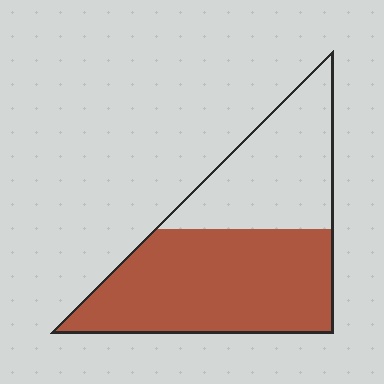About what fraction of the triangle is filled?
About three fifths (3/5).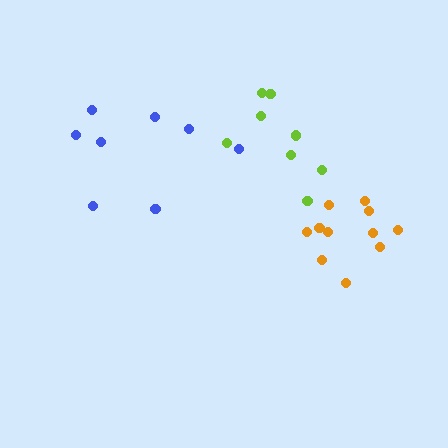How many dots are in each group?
Group 1: 8 dots, Group 2: 8 dots, Group 3: 11 dots (27 total).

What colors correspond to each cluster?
The clusters are colored: lime, blue, orange.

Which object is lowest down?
The orange cluster is bottommost.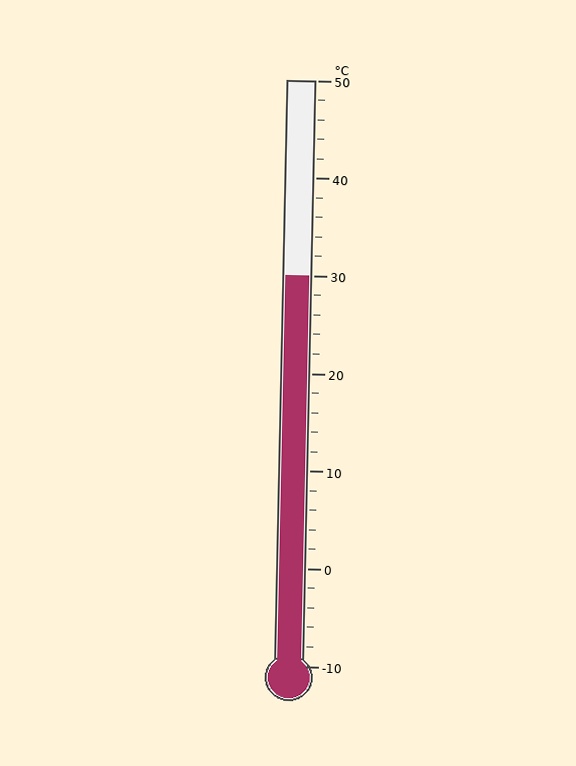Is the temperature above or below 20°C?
The temperature is above 20°C.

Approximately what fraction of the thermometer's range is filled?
The thermometer is filled to approximately 65% of its range.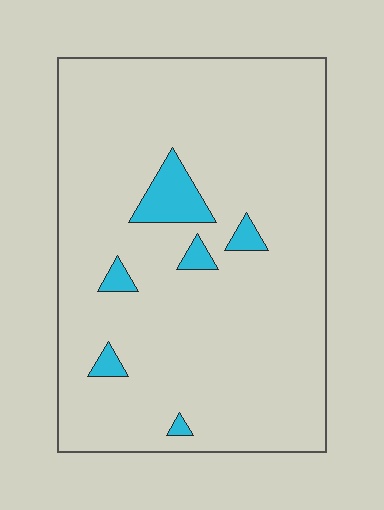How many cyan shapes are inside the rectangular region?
6.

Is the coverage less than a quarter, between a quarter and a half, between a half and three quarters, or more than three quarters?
Less than a quarter.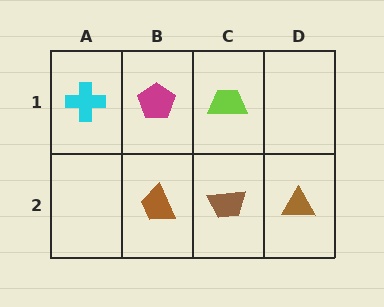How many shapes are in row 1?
3 shapes.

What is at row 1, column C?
A lime trapezoid.